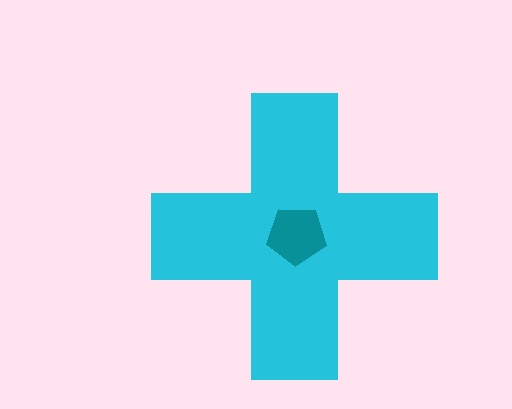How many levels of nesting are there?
2.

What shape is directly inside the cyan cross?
The teal pentagon.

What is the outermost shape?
The cyan cross.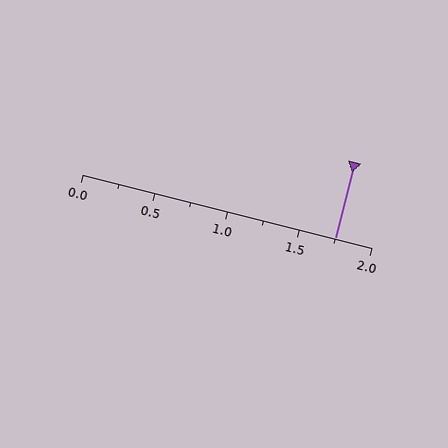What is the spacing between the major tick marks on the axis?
The major ticks are spaced 0.5 apart.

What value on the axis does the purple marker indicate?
The marker indicates approximately 1.75.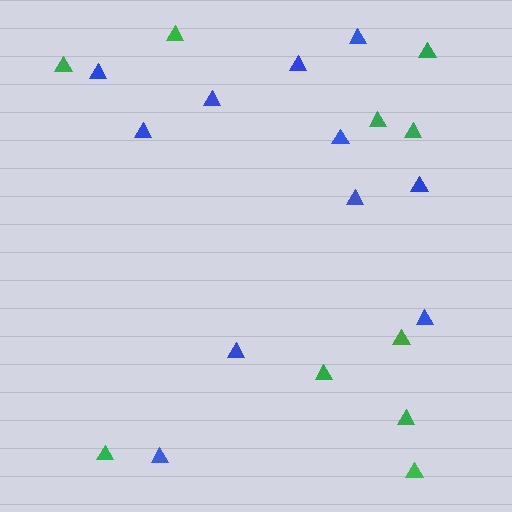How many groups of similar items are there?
There are 2 groups: one group of blue triangles (11) and one group of green triangles (10).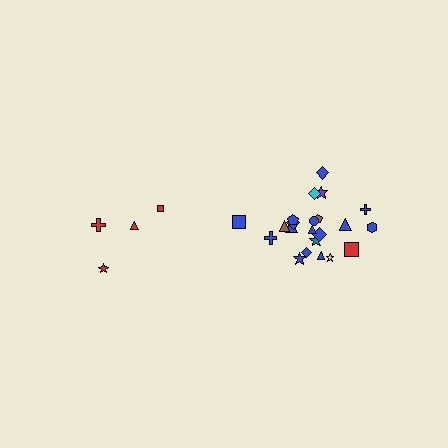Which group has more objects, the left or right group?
The right group.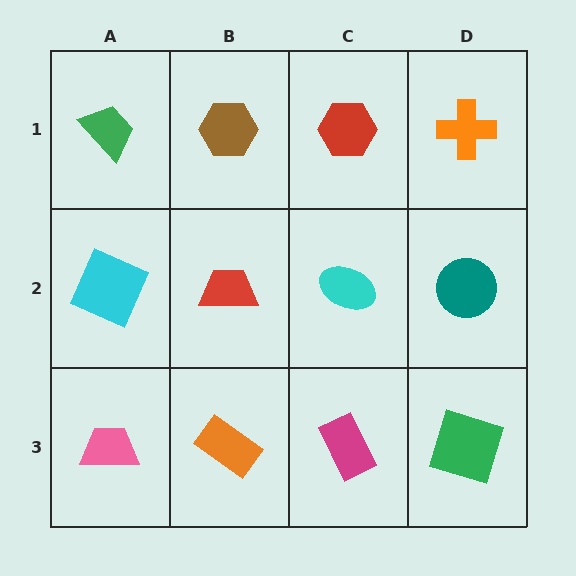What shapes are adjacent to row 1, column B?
A red trapezoid (row 2, column B), a green trapezoid (row 1, column A), a red hexagon (row 1, column C).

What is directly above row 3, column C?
A cyan ellipse.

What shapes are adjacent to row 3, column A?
A cyan square (row 2, column A), an orange rectangle (row 3, column B).